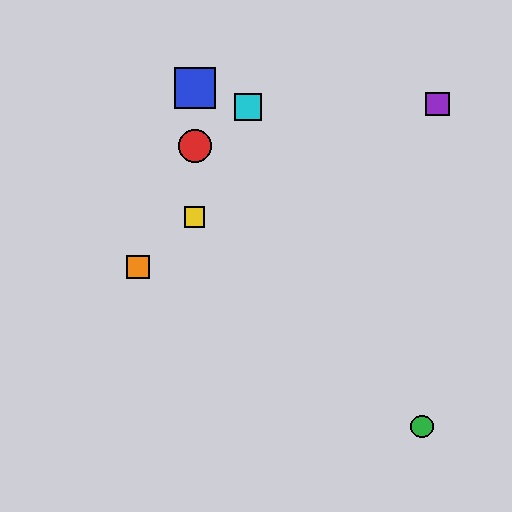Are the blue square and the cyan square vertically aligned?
No, the blue square is at x≈195 and the cyan square is at x≈248.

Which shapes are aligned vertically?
The red circle, the blue square, the yellow square are aligned vertically.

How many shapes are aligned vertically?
3 shapes (the red circle, the blue square, the yellow square) are aligned vertically.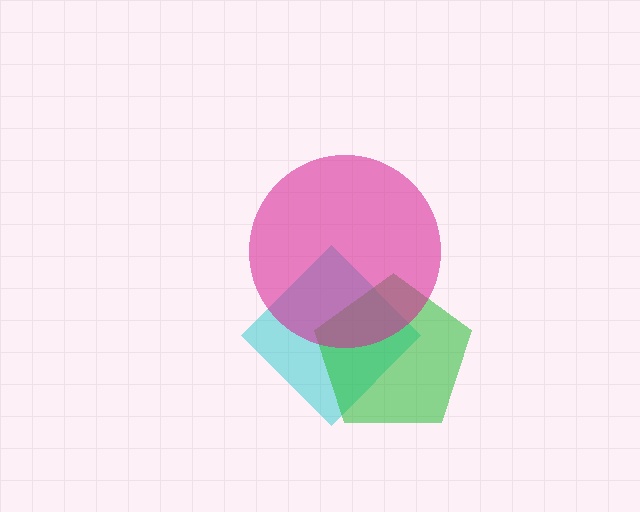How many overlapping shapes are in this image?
There are 3 overlapping shapes in the image.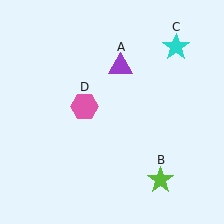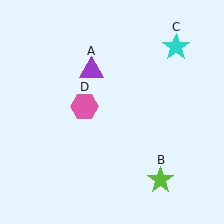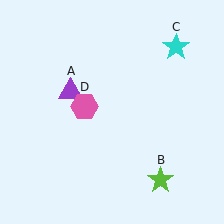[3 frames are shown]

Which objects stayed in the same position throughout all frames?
Lime star (object B) and cyan star (object C) and pink hexagon (object D) remained stationary.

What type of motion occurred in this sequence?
The purple triangle (object A) rotated counterclockwise around the center of the scene.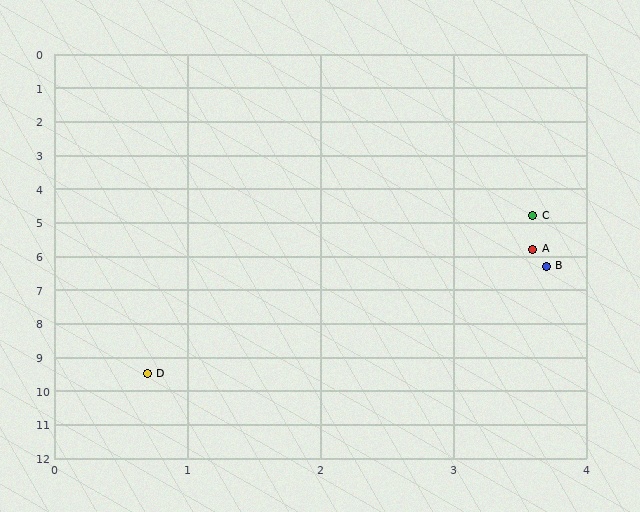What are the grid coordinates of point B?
Point B is at approximately (3.7, 6.3).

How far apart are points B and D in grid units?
Points B and D are about 4.4 grid units apart.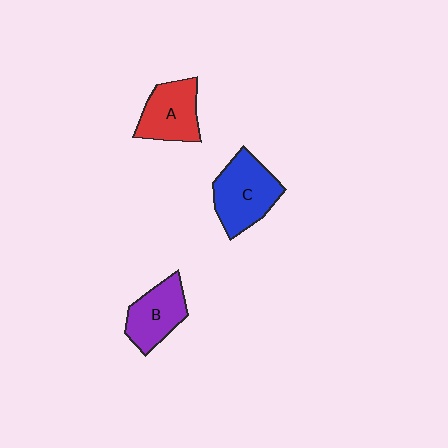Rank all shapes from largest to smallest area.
From largest to smallest: C (blue), A (red), B (purple).